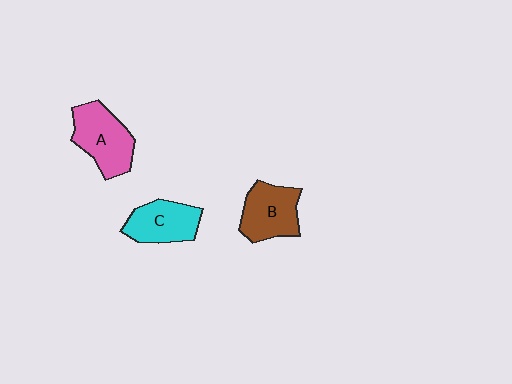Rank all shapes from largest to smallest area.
From largest to smallest: A (pink), B (brown), C (cyan).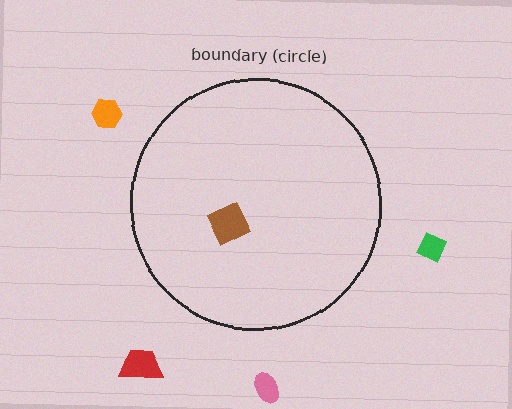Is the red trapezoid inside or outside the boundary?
Outside.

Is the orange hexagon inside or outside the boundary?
Outside.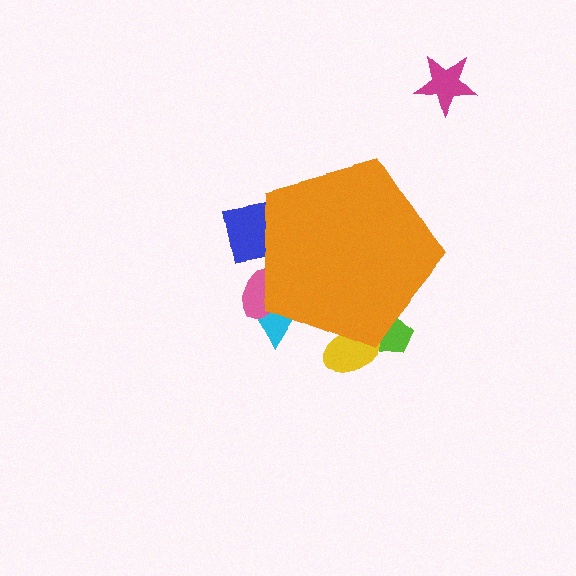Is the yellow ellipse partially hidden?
Yes, the yellow ellipse is partially hidden behind the orange pentagon.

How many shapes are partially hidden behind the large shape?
5 shapes are partially hidden.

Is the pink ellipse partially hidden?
Yes, the pink ellipse is partially hidden behind the orange pentagon.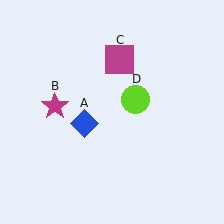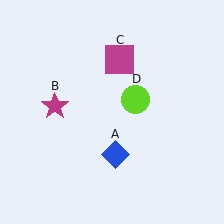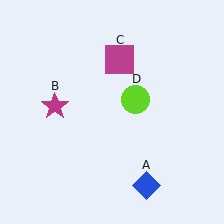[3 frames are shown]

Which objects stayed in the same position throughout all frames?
Magenta star (object B) and magenta square (object C) and lime circle (object D) remained stationary.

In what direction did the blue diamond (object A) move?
The blue diamond (object A) moved down and to the right.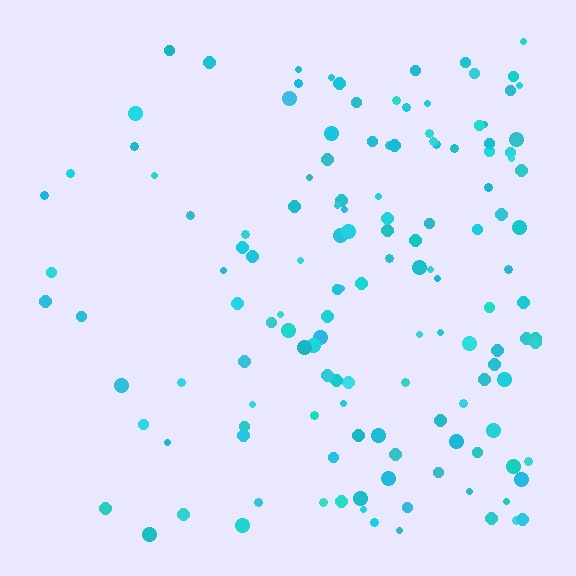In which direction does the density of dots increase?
From left to right, with the right side densest.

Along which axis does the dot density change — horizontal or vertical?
Horizontal.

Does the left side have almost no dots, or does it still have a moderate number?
Still a moderate number, just noticeably fewer than the right.